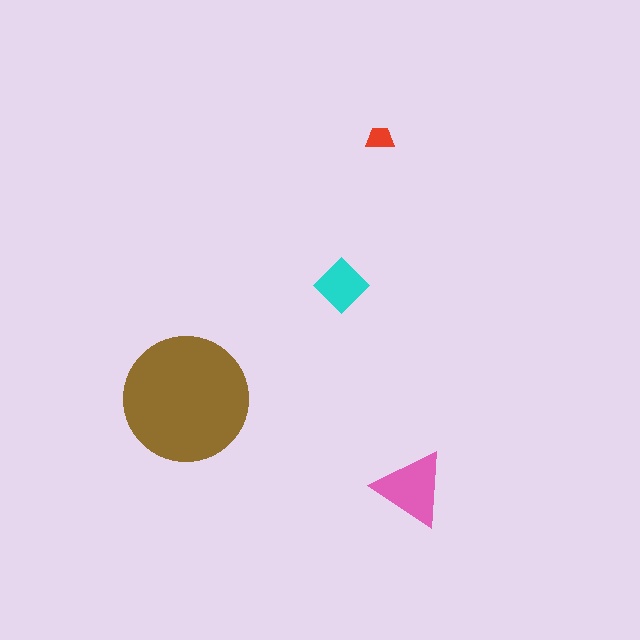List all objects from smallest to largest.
The red trapezoid, the cyan diamond, the pink triangle, the brown circle.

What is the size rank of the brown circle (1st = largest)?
1st.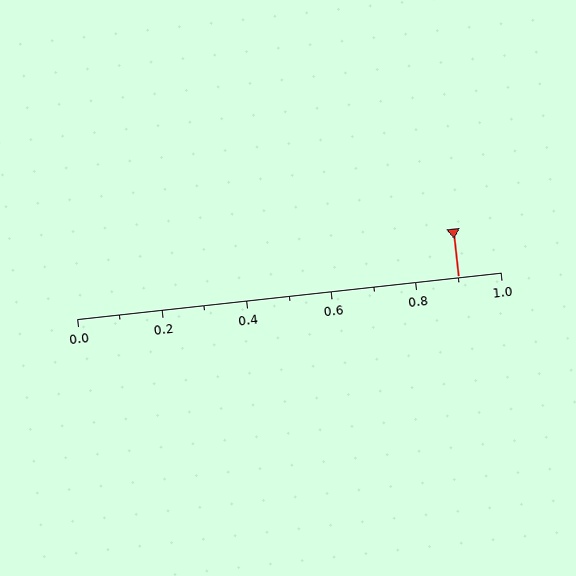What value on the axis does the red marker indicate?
The marker indicates approximately 0.9.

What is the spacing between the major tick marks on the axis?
The major ticks are spaced 0.2 apart.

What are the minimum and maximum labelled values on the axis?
The axis runs from 0.0 to 1.0.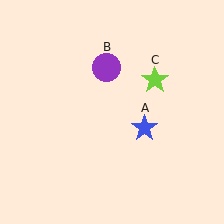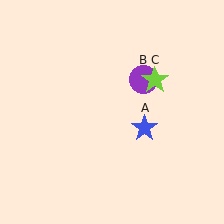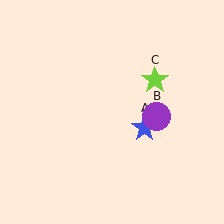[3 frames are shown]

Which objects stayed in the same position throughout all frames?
Blue star (object A) and lime star (object C) remained stationary.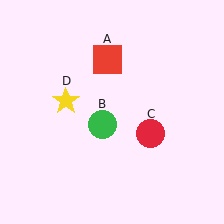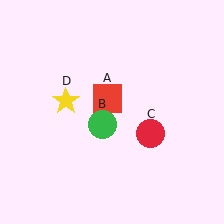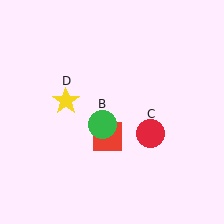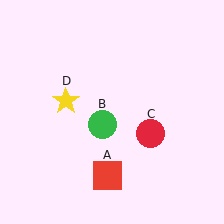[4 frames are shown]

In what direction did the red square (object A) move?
The red square (object A) moved down.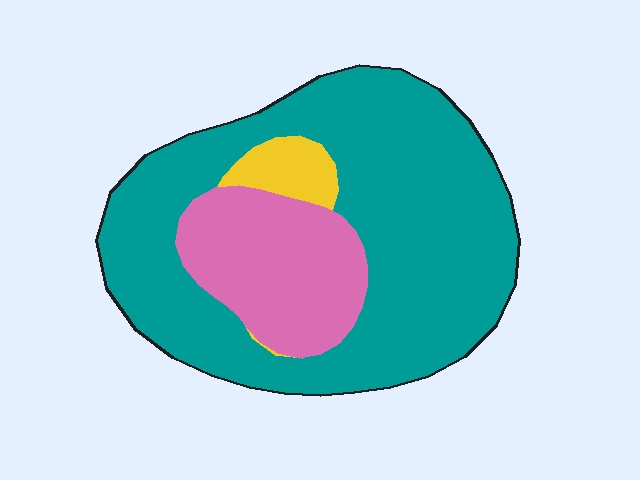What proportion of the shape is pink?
Pink takes up about one quarter (1/4) of the shape.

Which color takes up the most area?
Teal, at roughly 70%.